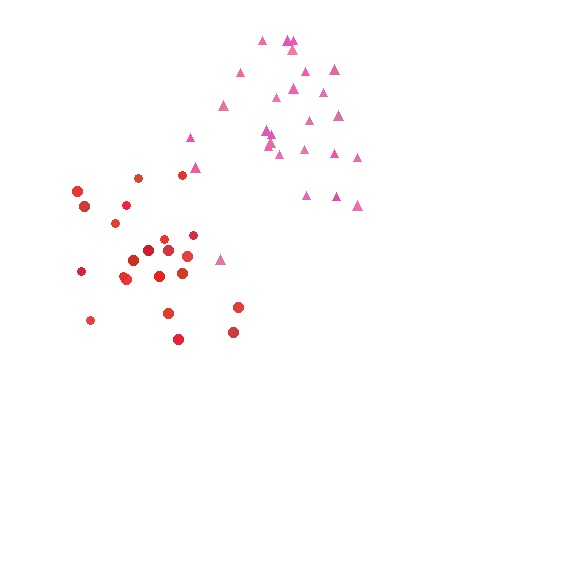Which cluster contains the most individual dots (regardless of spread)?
Pink (27).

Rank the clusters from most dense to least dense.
red, pink.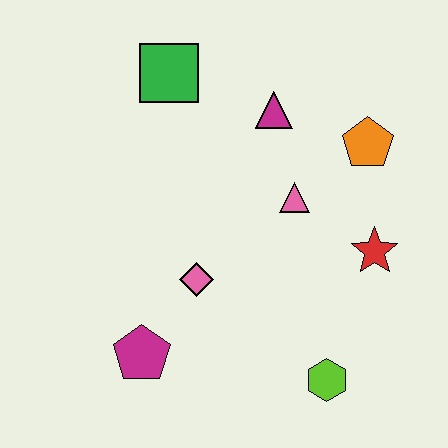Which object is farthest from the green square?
The lime hexagon is farthest from the green square.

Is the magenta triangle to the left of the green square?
No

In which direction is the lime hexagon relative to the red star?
The lime hexagon is below the red star.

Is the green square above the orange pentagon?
Yes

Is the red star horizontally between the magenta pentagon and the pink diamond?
No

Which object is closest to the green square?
The magenta triangle is closest to the green square.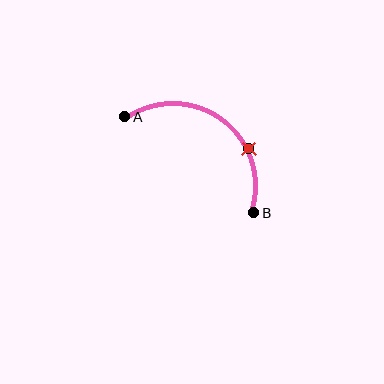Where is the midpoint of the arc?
The arc midpoint is the point on the curve farthest from the straight line joining A and B. It sits above and to the right of that line.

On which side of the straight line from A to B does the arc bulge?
The arc bulges above and to the right of the straight line connecting A and B.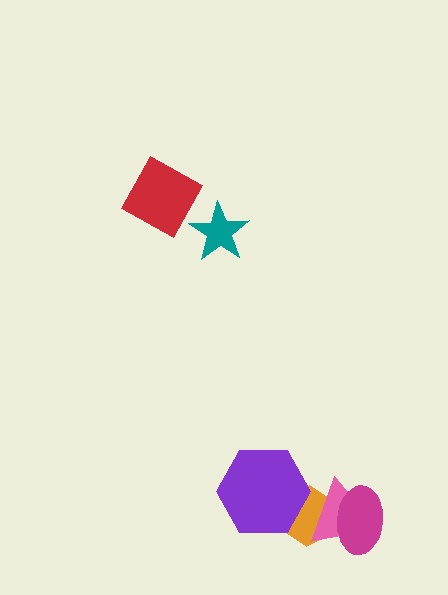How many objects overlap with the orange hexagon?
3 objects overlap with the orange hexagon.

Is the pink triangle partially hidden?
Yes, it is partially covered by another shape.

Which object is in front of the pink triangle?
The magenta ellipse is in front of the pink triangle.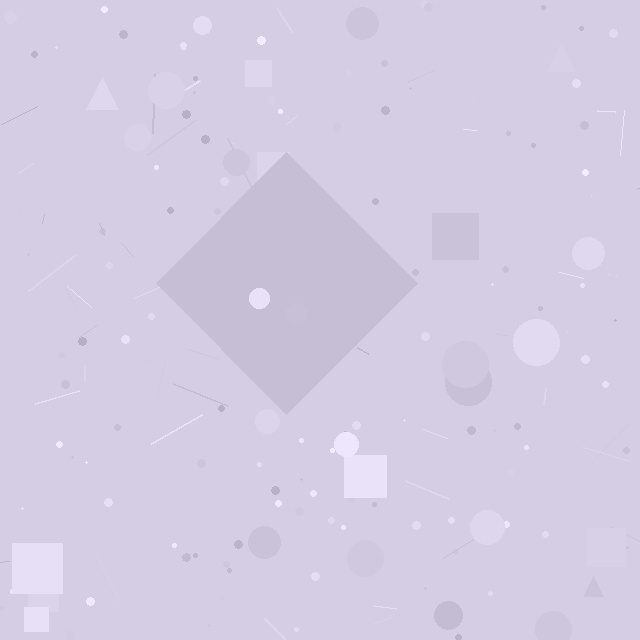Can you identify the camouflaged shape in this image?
The camouflaged shape is a diamond.